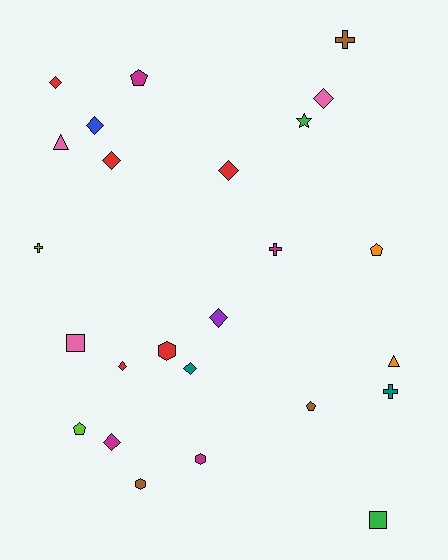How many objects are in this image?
There are 25 objects.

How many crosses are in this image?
There are 4 crosses.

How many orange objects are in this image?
There are 2 orange objects.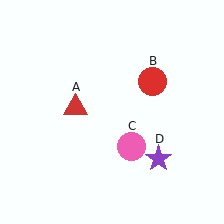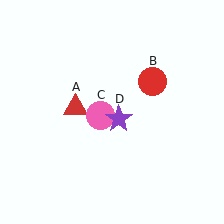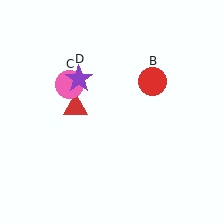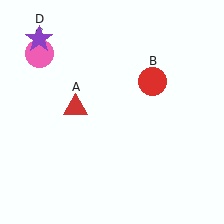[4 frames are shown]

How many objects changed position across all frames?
2 objects changed position: pink circle (object C), purple star (object D).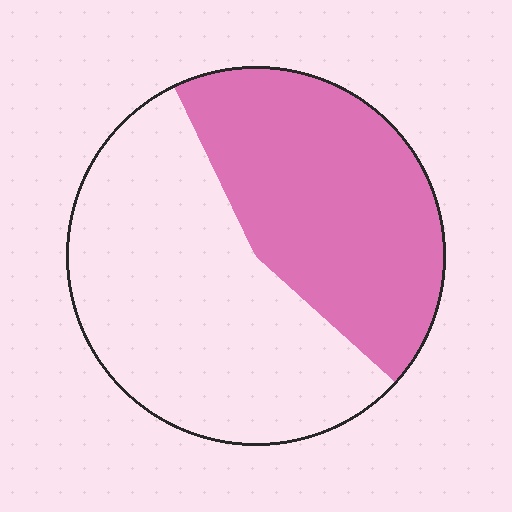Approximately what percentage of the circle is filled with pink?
Approximately 45%.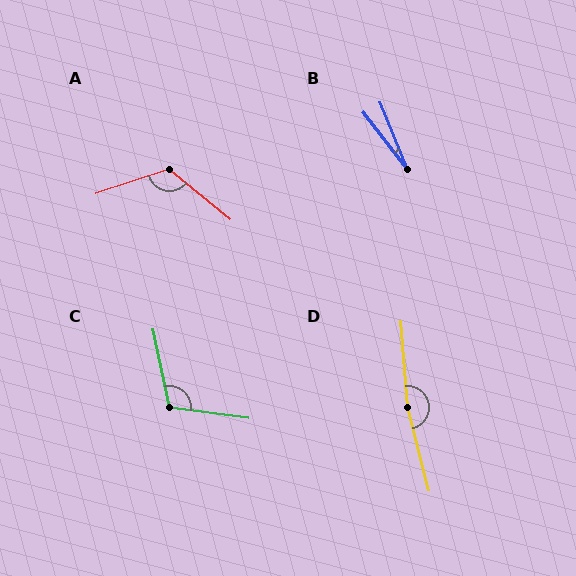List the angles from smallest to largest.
B (16°), C (110°), A (122°), D (169°).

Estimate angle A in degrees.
Approximately 122 degrees.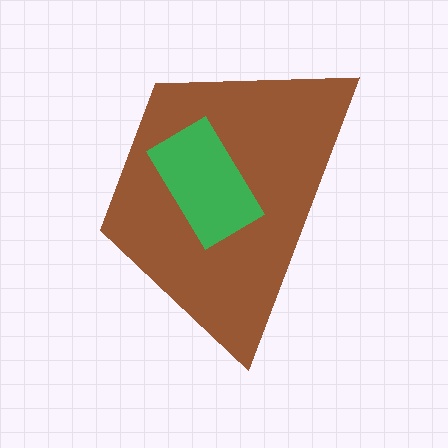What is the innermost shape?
The green rectangle.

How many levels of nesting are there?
2.